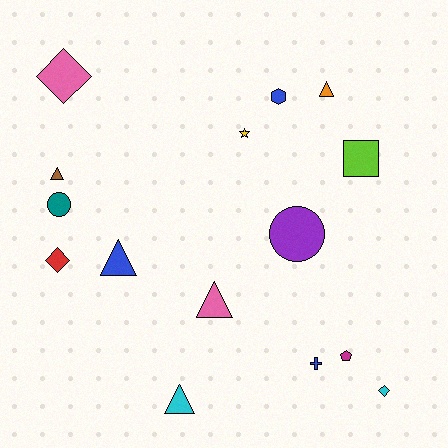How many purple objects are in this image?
There is 1 purple object.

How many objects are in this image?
There are 15 objects.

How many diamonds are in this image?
There are 3 diamonds.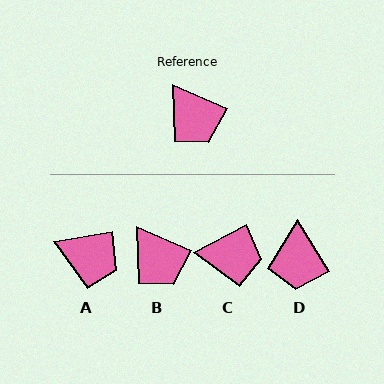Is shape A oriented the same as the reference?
No, it is off by about 34 degrees.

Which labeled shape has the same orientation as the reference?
B.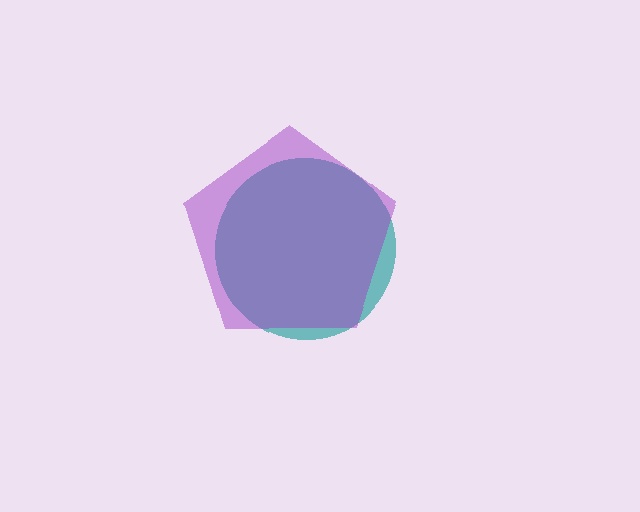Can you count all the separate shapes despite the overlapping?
Yes, there are 2 separate shapes.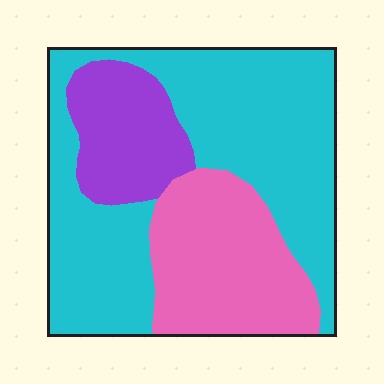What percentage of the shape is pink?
Pink covers about 25% of the shape.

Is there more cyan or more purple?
Cyan.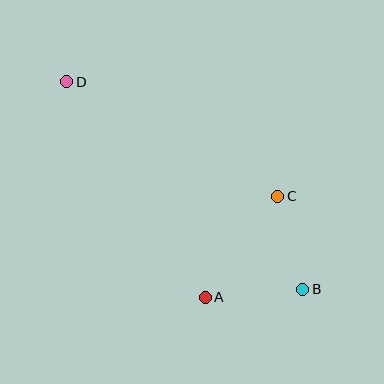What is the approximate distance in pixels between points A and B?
The distance between A and B is approximately 98 pixels.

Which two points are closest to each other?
Points B and C are closest to each other.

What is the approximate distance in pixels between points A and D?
The distance between A and D is approximately 256 pixels.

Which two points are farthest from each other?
Points B and D are farthest from each other.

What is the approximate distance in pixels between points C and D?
The distance between C and D is approximately 240 pixels.